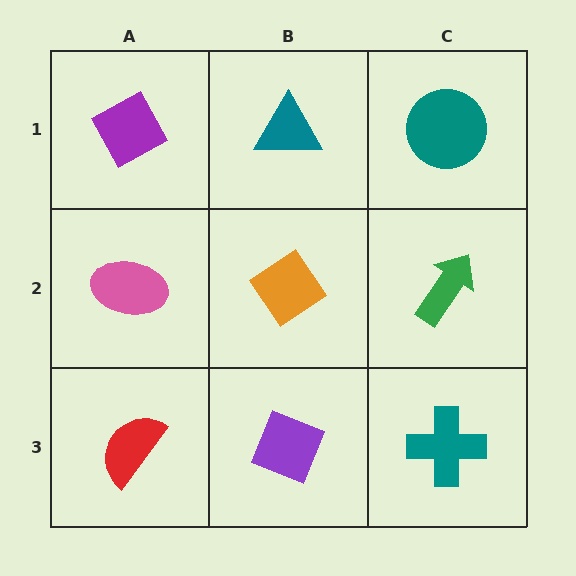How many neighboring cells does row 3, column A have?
2.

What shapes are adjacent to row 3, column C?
A green arrow (row 2, column C), a purple diamond (row 3, column B).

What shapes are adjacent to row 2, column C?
A teal circle (row 1, column C), a teal cross (row 3, column C), an orange diamond (row 2, column B).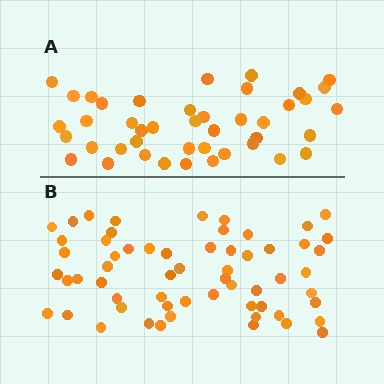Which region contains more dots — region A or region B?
Region B (the bottom region) has more dots.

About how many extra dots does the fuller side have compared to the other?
Region B has approximately 15 more dots than region A.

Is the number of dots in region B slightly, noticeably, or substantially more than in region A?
Region B has noticeably more, but not dramatically so. The ratio is roughly 1.4 to 1.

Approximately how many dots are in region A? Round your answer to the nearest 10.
About 40 dots. (The exact count is 43, which rounds to 40.)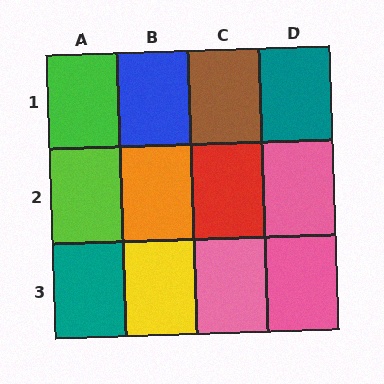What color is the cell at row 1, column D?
Teal.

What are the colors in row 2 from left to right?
Lime, orange, red, pink.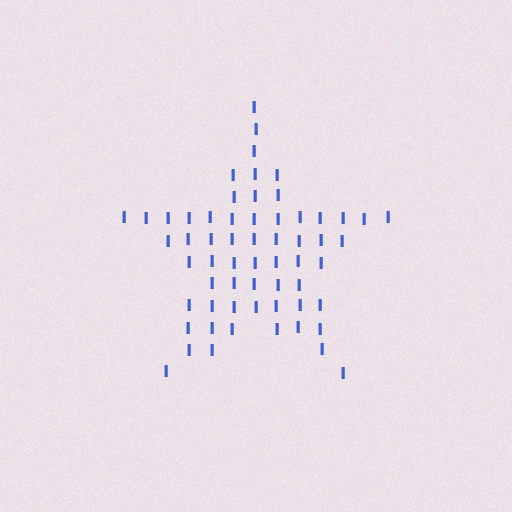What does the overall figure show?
The overall figure shows a star.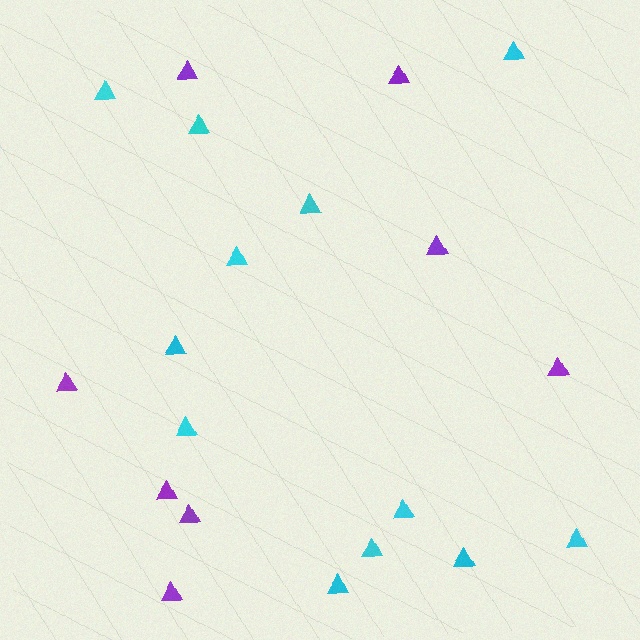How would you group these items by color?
There are 2 groups: one group of purple triangles (8) and one group of cyan triangles (12).